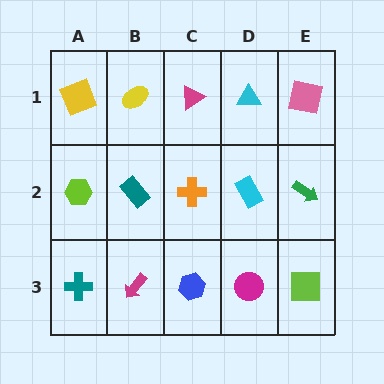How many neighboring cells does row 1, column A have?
2.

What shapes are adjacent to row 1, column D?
A cyan rectangle (row 2, column D), a magenta triangle (row 1, column C), a pink square (row 1, column E).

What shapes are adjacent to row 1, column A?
A lime hexagon (row 2, column A), a yellow ellipse (row 1, column B).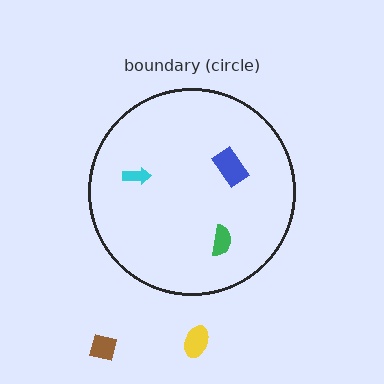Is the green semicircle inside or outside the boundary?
Inside.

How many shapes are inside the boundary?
3 inside, 2 outside.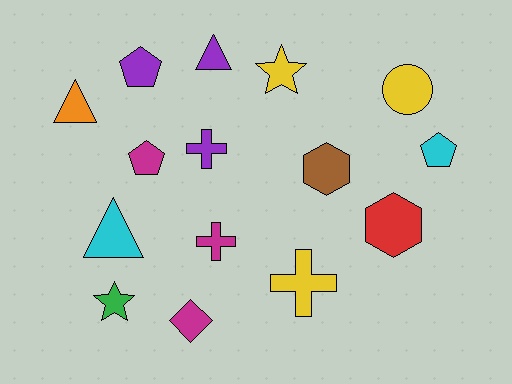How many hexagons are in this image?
There are 2 hexagons.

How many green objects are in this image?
There is 1 green object.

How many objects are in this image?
There are 15 objects.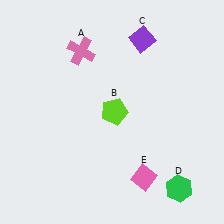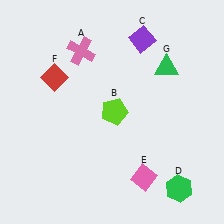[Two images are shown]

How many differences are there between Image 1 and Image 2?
There are 2 differences between the two images.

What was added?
A red diamond (F), a green triangle (G) were added in Image 2.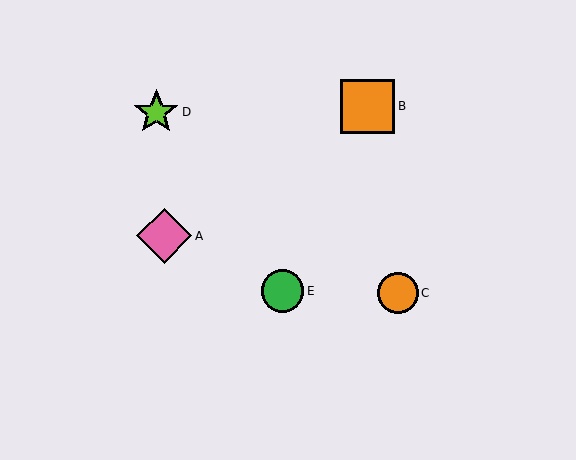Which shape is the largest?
The pink diamond (labeled A) is the largest.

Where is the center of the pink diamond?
The center of the pink diamond is at (164, 236).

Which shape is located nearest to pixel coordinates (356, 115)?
The orange square (labeled B) at (368, 106) is nearest to that location.